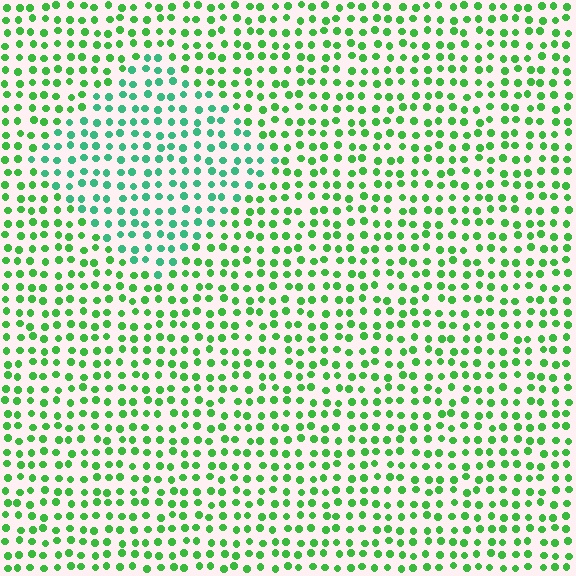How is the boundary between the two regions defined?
The boundary is defined purely by a slight shift in hue (about 32 degrees). Spacing, size, and orientation are identical on both sides.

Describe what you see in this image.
The image is filled with small green elements in a uniform arrangement. A diamond-shaped region is visible where the elements are tinted to a slightly different hue, forming a subtle color boundary.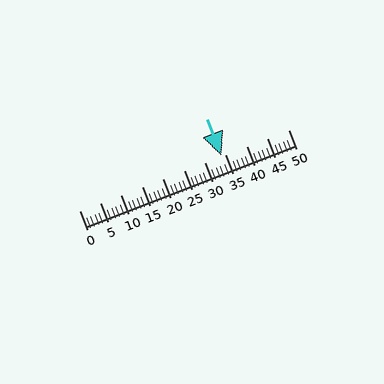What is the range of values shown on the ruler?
The ruler shows values from 0 to 50.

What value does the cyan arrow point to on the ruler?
The cyan arrow points to approximately 34.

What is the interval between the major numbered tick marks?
The major tick marks are spaced 5 units apart.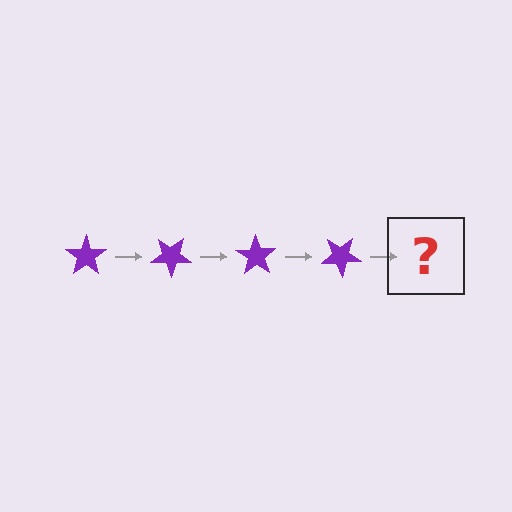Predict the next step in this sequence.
The next step is a purple star rotated 140 degrees.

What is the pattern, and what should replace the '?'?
The pattern is that the star rotates 35 degrees each step. The '?' should be a purple star rotated 140 degrees.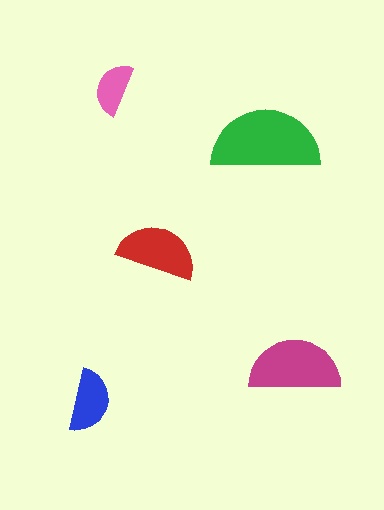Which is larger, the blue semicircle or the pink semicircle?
The blue one.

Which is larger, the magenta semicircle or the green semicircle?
The green one.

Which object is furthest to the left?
The blue semicircle is leftmost.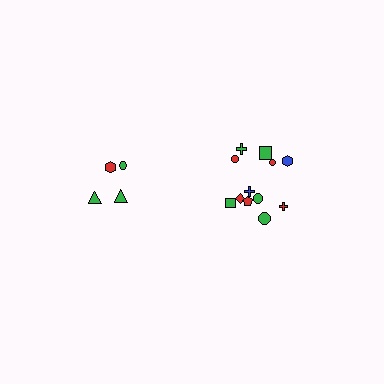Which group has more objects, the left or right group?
The right group.